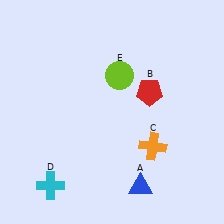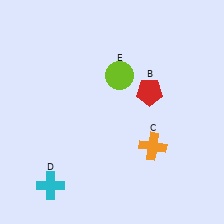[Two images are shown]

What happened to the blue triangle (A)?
The blue triangle (A) was removed in Image 2. It was in the bottom-right area of Image 1.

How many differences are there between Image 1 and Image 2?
There is 1 difference between the two images.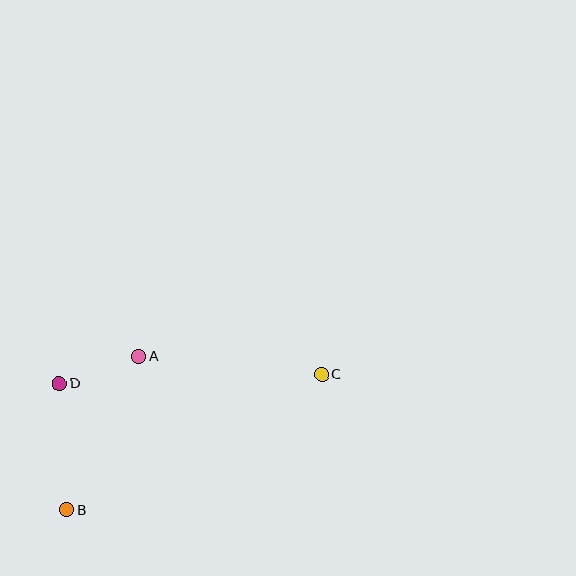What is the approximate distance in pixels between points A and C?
The distance between A and C is approximately 184 pixels.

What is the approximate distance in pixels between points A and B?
The distance between A and B is approximately 169 pixels.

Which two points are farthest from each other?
Points B and C are farthest from each other.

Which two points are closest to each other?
Points A and D are closest to each other.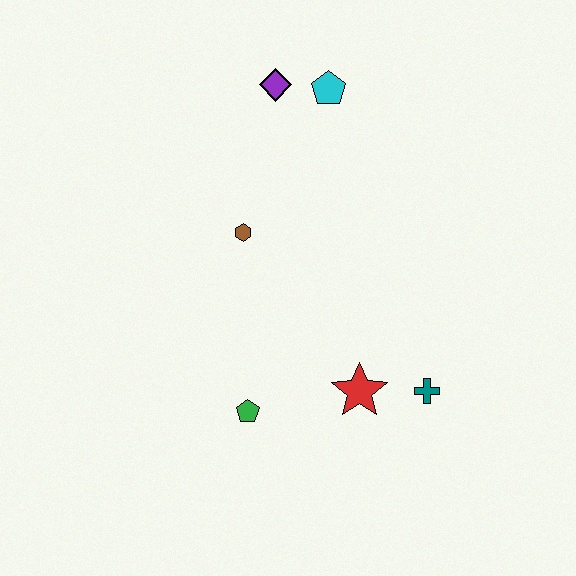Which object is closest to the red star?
The teal cross is closest to the red star.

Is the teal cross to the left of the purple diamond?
No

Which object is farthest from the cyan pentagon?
The green pentagon is farthest from the cyan pentagon.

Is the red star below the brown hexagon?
Yes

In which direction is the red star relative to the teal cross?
The red star is to the left of the teal cross.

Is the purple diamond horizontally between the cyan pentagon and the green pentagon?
Yes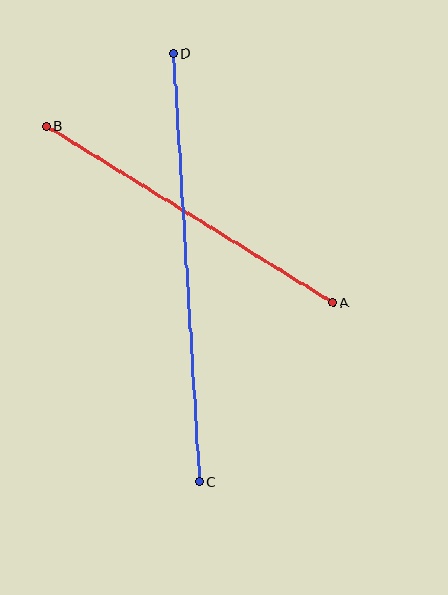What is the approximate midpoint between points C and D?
The midpoint is at approximately (186, 268) pixels.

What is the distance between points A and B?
The distance is approximately 336 pixels.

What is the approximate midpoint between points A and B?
The midpoint is at approximately (190, 214) pixels.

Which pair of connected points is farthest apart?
Points C and D are farthest apart.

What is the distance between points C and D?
The distance is approximately 429 pixels.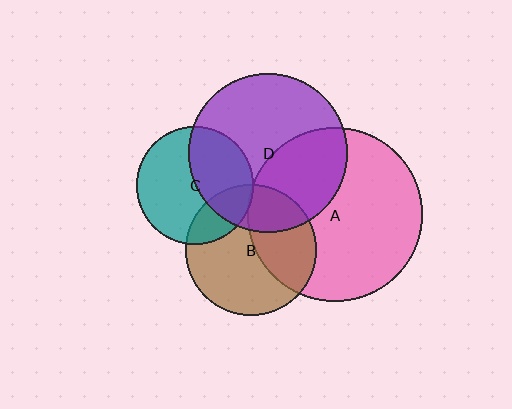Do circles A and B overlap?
Yes.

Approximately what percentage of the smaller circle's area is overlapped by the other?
Approximately 40%.